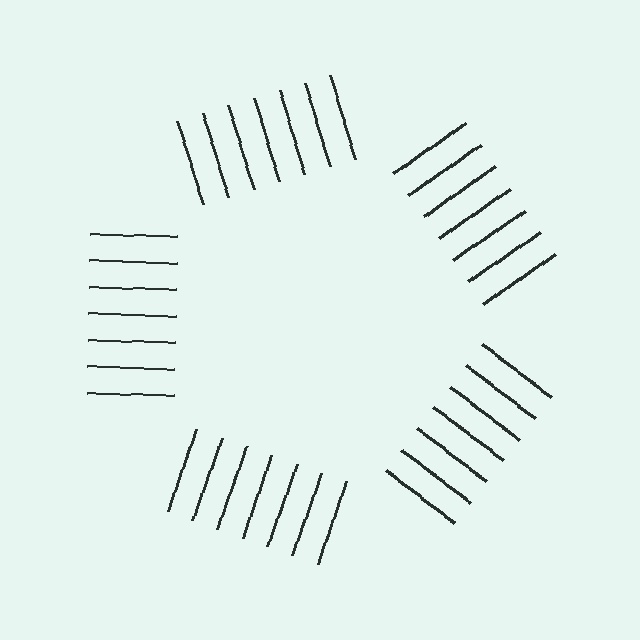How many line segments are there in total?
35 — 7 along each of the 5 edges.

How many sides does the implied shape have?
5 sides — the line-ends trace a pentagon.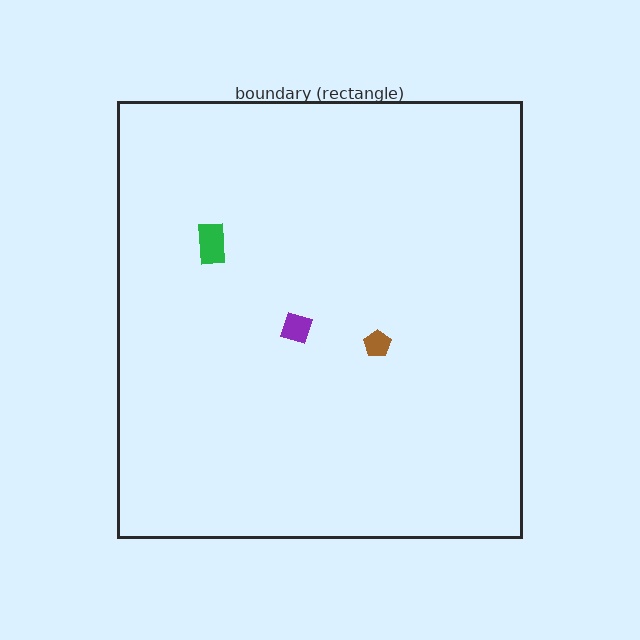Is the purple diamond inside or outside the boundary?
Inside.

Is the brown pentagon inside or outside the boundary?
Inside.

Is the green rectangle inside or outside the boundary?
Inside.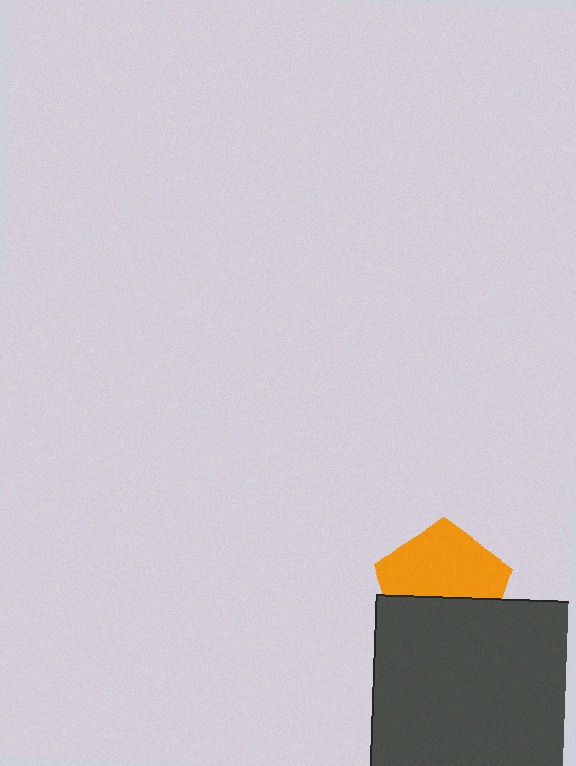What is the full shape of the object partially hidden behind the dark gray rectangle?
The partially hidden object is an orange pentagon.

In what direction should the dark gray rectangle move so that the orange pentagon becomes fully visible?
The dark gray rectangle should move down. That is the shortest direction to clear the overlap and leave the orange pentagon fully visible.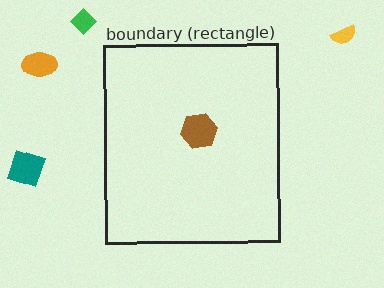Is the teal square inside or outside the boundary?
Outside.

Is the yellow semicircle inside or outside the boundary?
Outside.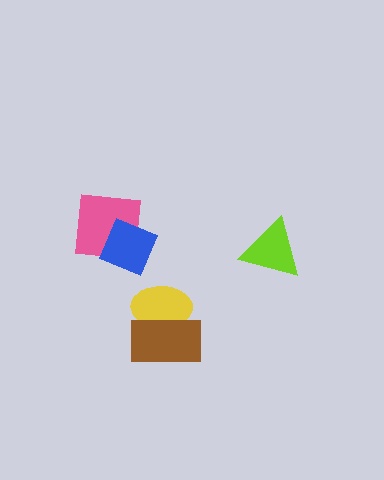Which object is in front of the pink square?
The blue diamond is in front of the pink square.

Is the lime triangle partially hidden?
No, no other shape covers it.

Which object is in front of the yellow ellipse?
The brown rectangle is in front of the yellow ellipse.